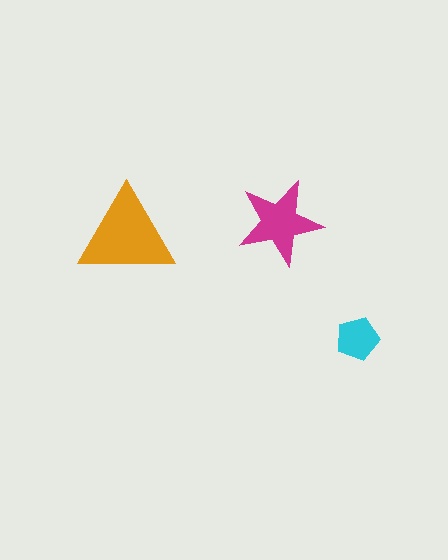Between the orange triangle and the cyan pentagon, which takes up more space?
The orange triangle.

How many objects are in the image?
There are 3 objects in the image.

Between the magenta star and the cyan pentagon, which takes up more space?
The magenta star.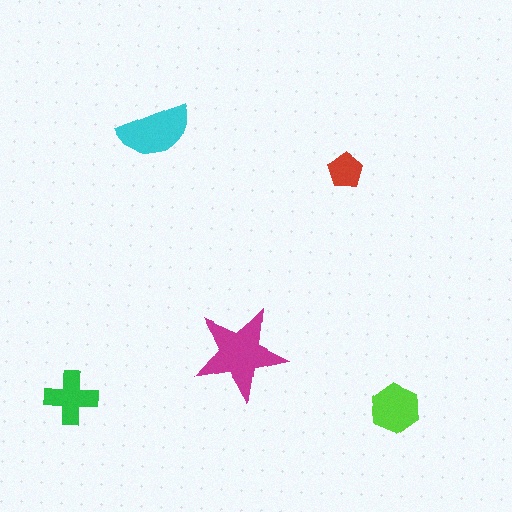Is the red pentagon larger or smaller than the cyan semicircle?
Smaller.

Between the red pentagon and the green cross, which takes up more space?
The green cross.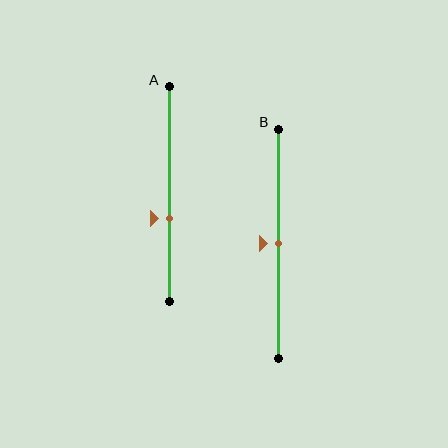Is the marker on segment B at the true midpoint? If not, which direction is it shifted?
Yes, the marker on segment B is at the true midpoint.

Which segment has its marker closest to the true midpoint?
Segment B has its marker closest to the true midpoint.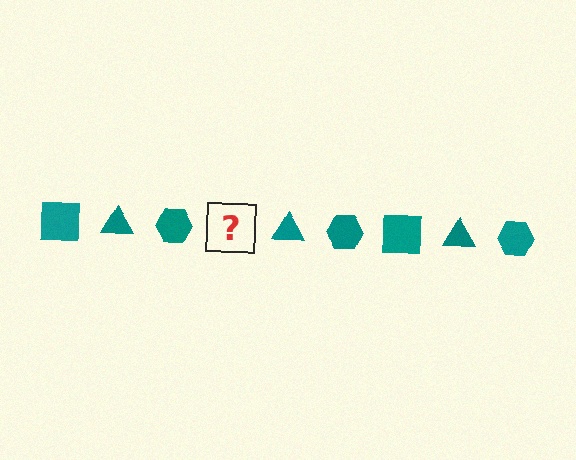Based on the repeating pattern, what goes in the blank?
The blank should be a teal square.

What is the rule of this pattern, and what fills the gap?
The rule is that the pattern cycles through square, triangle, hexagon shapes in teal. The gap should be filled with a teal square.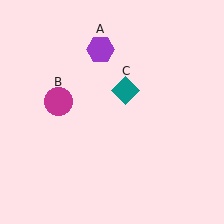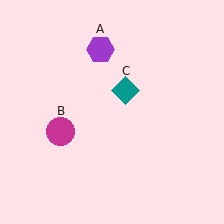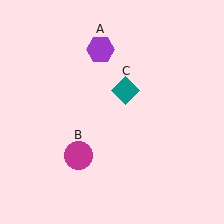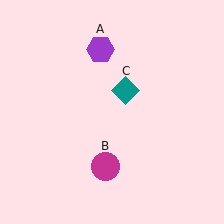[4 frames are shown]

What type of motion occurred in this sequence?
The magenta circle (object B) rotated counterclockwise around the center of the scene.